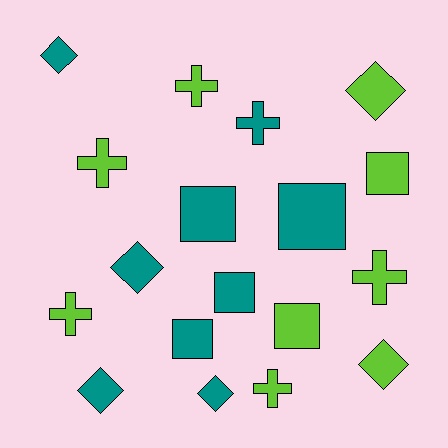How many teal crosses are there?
There is 1 teal cross.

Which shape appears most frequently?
Square, with 6 objects.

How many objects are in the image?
There are 18 objects.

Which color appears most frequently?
Lime, with 9 objects.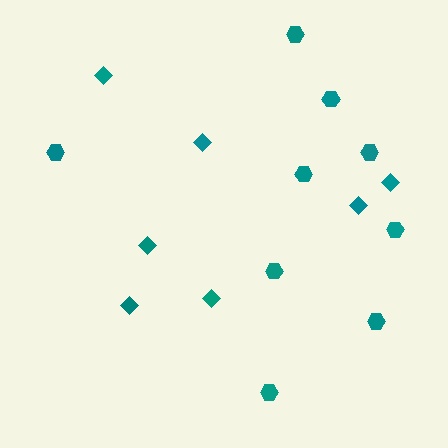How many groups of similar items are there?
There are 2 groups: one group of diamonds (7) and one group of hexagons (9).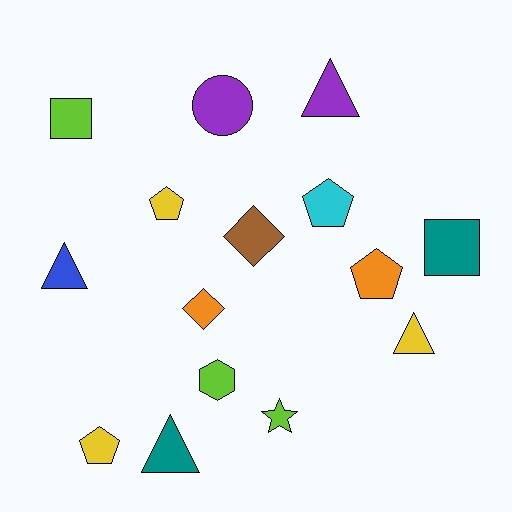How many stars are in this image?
There is 1 star.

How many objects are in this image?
There are 15 objects.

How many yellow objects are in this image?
There are 3 yellow objects.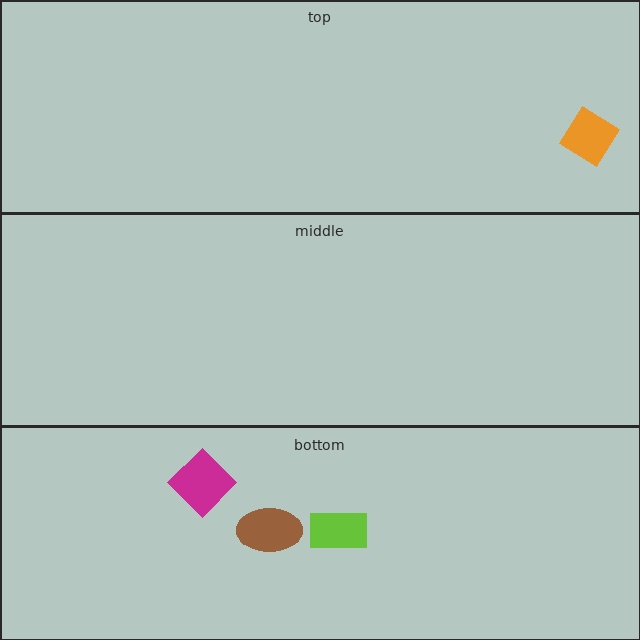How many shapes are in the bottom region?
3.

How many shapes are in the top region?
1.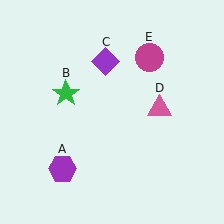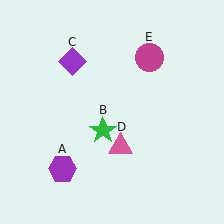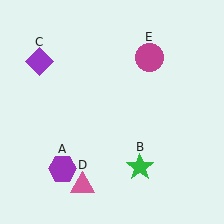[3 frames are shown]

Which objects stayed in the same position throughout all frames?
Purple hexagon (object A) and magenta circle (object E) remained stationary.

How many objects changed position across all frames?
3 objects changed position: green star (object B), purple diamond (object C), pink triangle (object D).